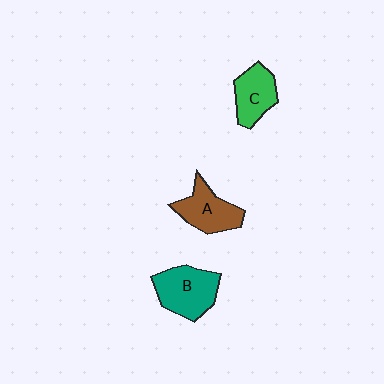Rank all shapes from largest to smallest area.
From largest to smallest: B (teal), A (brown), C (green).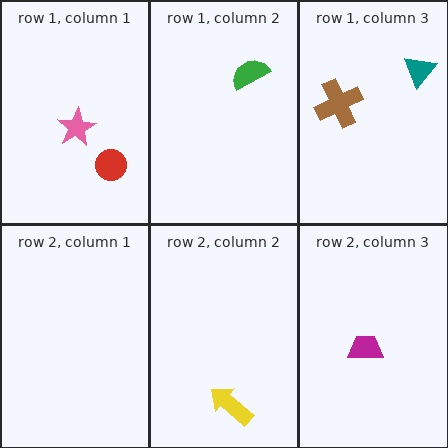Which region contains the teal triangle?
The row 1, column 3 region.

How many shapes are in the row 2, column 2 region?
1.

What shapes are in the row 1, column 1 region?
The pink star, the red circle.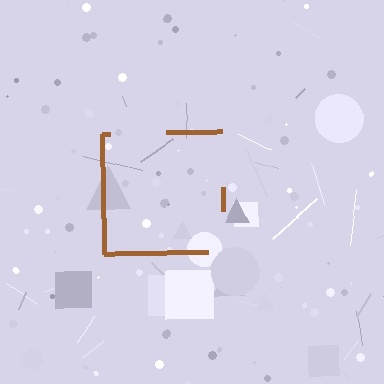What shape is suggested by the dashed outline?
The dashed outline suggests a square.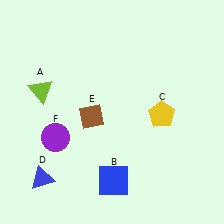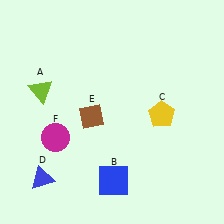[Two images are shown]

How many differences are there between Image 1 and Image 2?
There is 1 difference between the two images.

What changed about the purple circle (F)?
In Image 1, F is purple. In Image 2, it changed to magenta.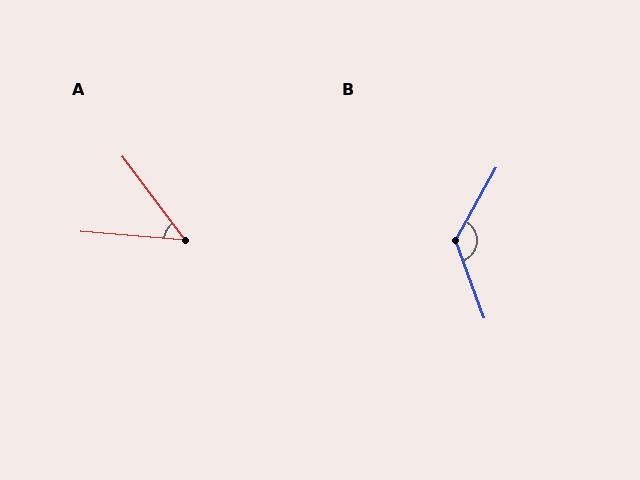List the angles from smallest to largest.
A (49°), B (131°).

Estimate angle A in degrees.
Approximately 49 degrees.